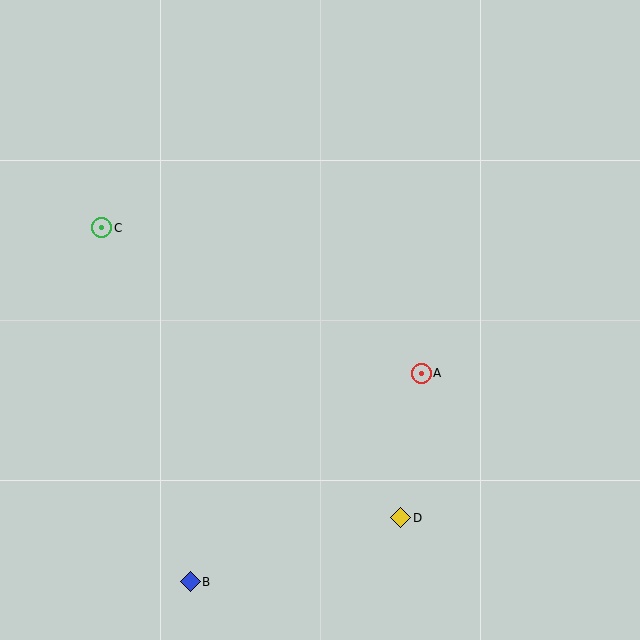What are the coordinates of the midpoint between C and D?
The midpoint between C and D is at (251, 373).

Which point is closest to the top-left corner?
Point C is closest to the top-left corner.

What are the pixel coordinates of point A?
Point A is at (421, 373).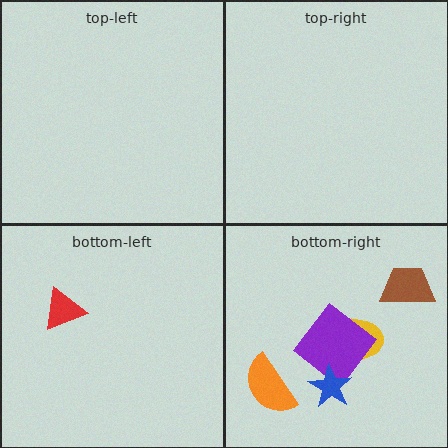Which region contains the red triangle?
The bottom-left region.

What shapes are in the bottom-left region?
The red triangle.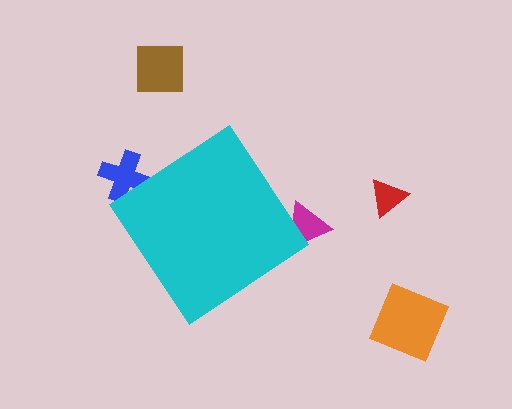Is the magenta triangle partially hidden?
Yes, the magenta triangle is partially hidden behind the cyan diamond.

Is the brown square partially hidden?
No, the brown square is fully visible.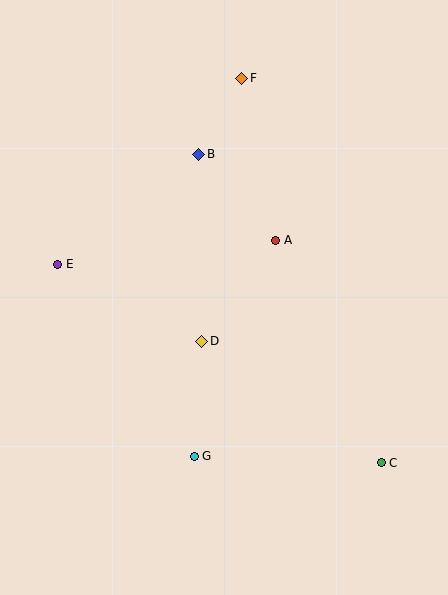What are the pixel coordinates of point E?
Point E is at (58, 265).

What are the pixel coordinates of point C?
Point C is at (381, 463).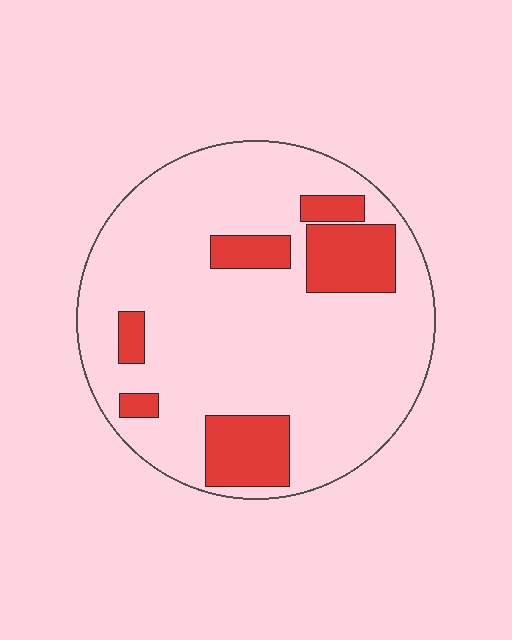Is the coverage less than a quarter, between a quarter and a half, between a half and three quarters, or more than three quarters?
Less than a quarter.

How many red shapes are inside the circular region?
6.